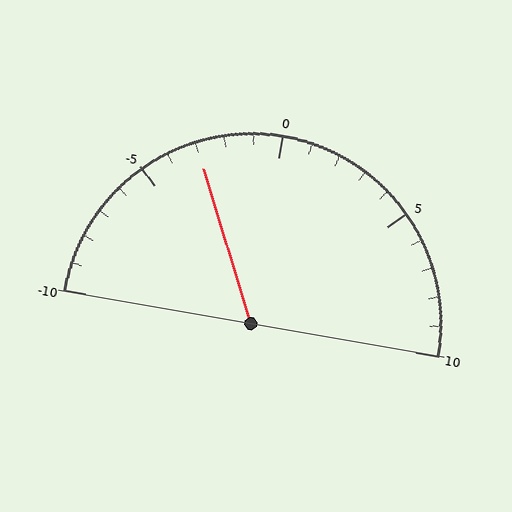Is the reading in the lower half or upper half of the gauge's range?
The reading is in the lower half of the range (-10 to 10).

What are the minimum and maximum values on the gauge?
The gauge ranges from -10 to 10.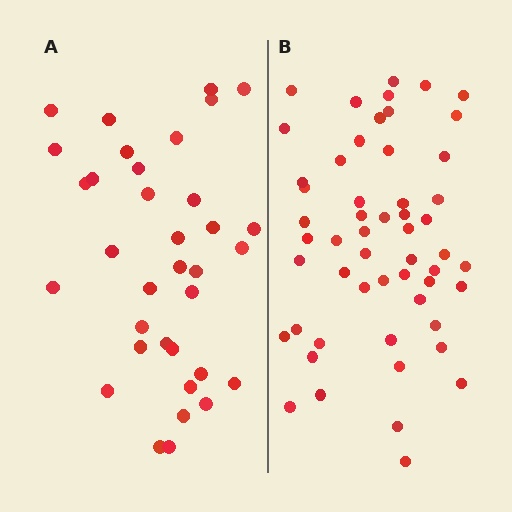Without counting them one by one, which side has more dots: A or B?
Region B (the right region) has more dots.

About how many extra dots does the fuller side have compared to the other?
Region B has approximately 20 more dots than region A.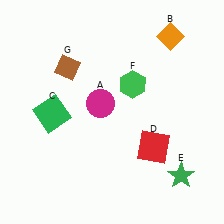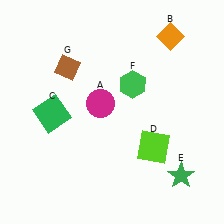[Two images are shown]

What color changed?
The square (D) changed from red in Image 1 to lime in Image 2.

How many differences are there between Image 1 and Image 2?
There is 1 difference between the two images.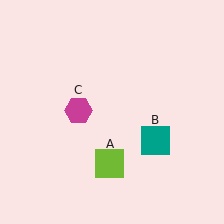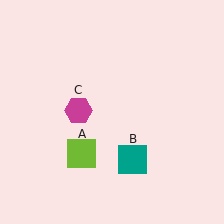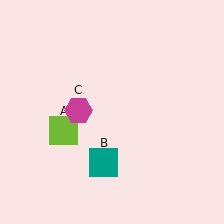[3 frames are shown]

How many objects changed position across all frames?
2 objects changed position: lime square (object A), teal square (object B).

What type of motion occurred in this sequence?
The lime square (object A), teal square (object B) rotated clockwise around the center of the scene.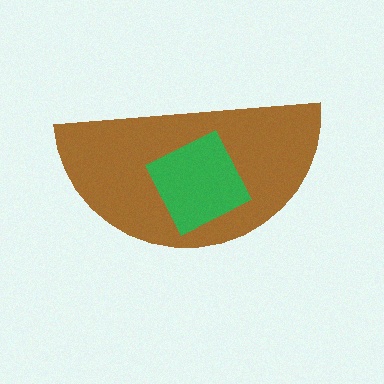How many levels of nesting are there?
2.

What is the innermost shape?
The green square.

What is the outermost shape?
The brown semicircle.